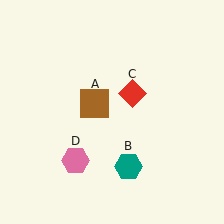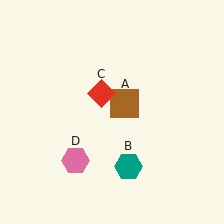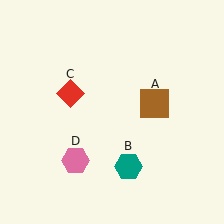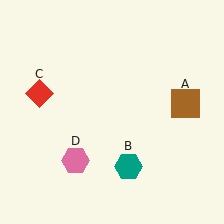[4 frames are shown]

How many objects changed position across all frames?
2 objects changed position: brown square (object A), red diamond (object C).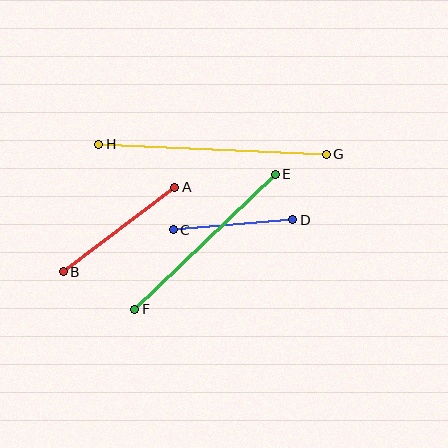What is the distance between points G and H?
The distance is approximately 227 pixels.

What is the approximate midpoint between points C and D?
The midpoint is at approximately (233, 225) pixels.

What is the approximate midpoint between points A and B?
The midpoint is at approximately (119, 229) pixels.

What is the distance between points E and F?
The distance is approximately 195 pixels.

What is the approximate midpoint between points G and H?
The midpoint is at approximately (213, 149) pixels.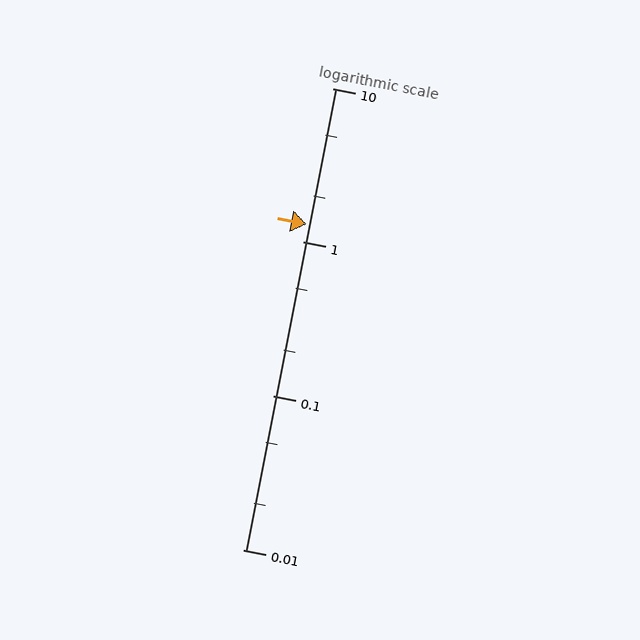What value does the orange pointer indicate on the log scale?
The pointer indicates approximately 1.3.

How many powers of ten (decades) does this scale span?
The scale spans 3 decades, from 0.01 to 10.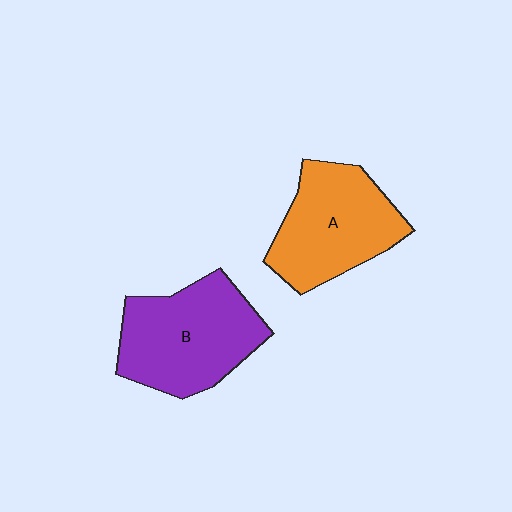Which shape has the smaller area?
Shape A (orange).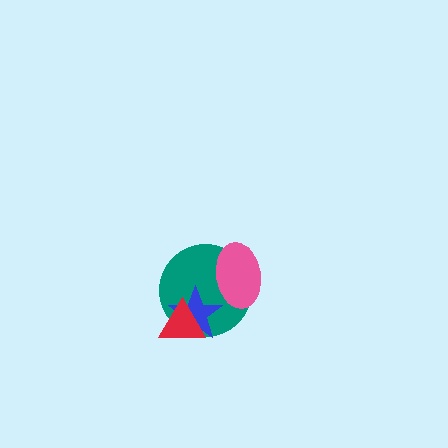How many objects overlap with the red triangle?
2 objects overlap with the red triangle.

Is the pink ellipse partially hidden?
No, no other shape covers it.